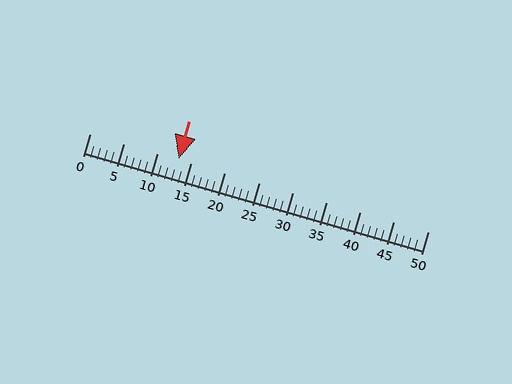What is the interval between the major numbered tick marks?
The major tick marks are spaced 5 units apart.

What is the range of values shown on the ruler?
The ruler shows values from 0 to 50.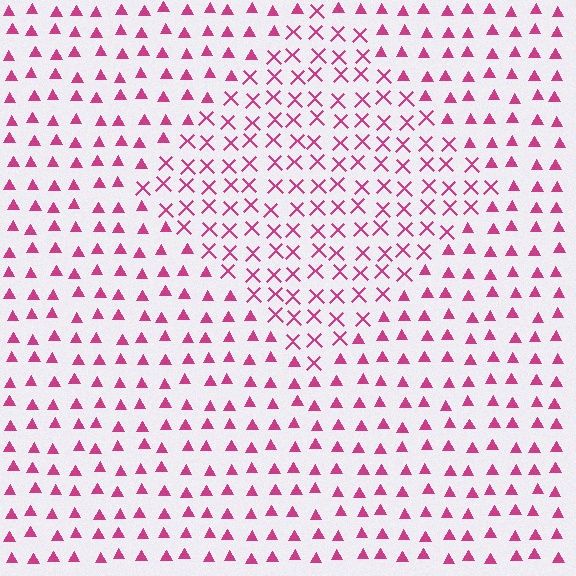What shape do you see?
I see a diamond.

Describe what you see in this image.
The image is filled with small magenta elements arranged in a uniform grid. A diamond-shaped region contains X marks, while the surrounding area contains triangles. The boundary is defined purely by the change in element shape.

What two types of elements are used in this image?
The image uses X marks inside the diamond region and triangles outside it.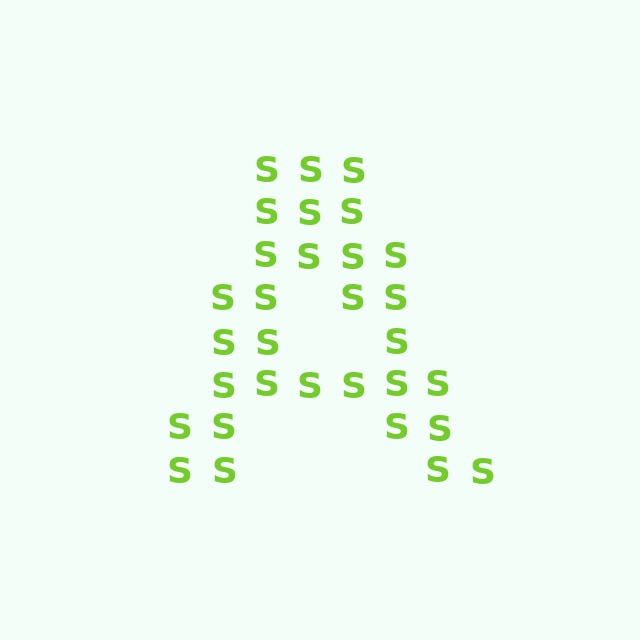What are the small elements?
The small elements are letter S's.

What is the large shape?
The large shape is the letter A.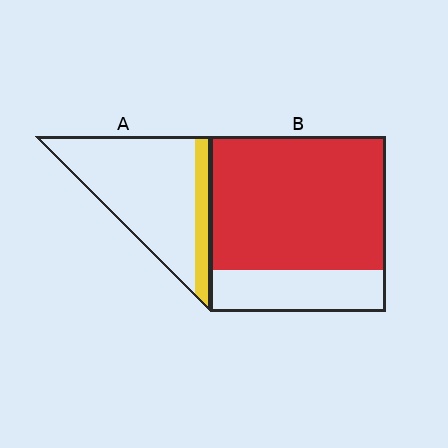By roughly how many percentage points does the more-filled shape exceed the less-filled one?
By roughly 60 percentage points (B over A).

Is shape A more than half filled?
No.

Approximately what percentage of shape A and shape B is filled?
A is approximately 15% and B is approximately 75%.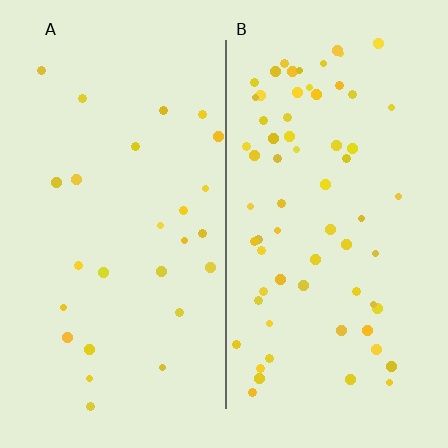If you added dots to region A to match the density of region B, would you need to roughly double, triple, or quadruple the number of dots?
Approximately triple.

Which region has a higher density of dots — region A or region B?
B (the right).